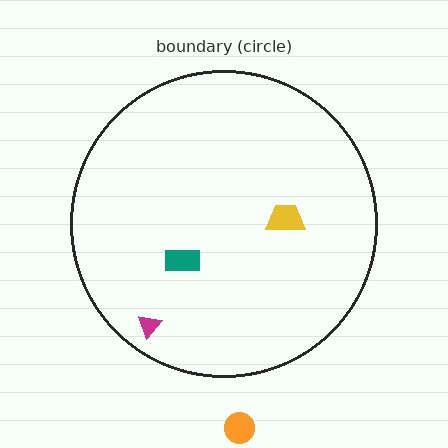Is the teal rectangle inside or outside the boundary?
Inside.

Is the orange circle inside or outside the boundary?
Outside.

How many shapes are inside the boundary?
3 inside, 1 outside.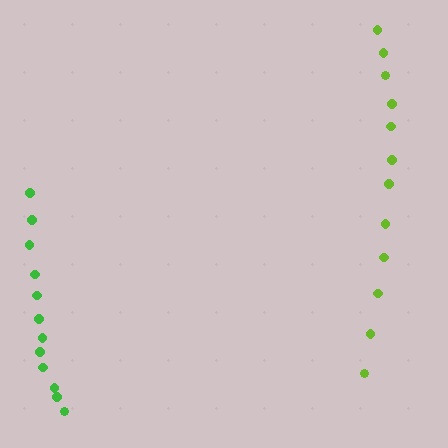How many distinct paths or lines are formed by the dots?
There are 2 distinct paths.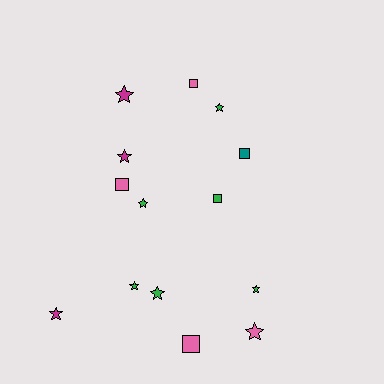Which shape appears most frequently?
Star, with 9 objects.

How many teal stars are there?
There are no teal stars.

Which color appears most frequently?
Green, with 6 objects.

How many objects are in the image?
There are 14 objects.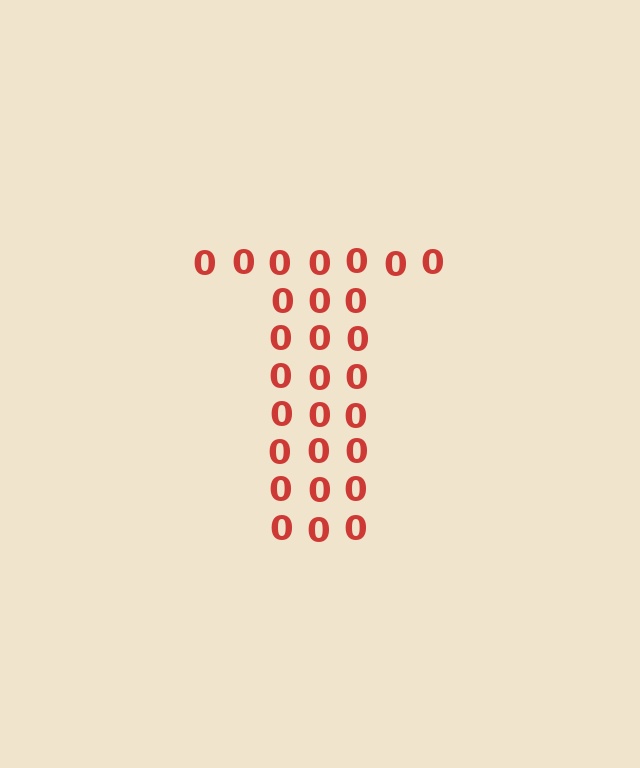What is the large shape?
The large shape is the letter T.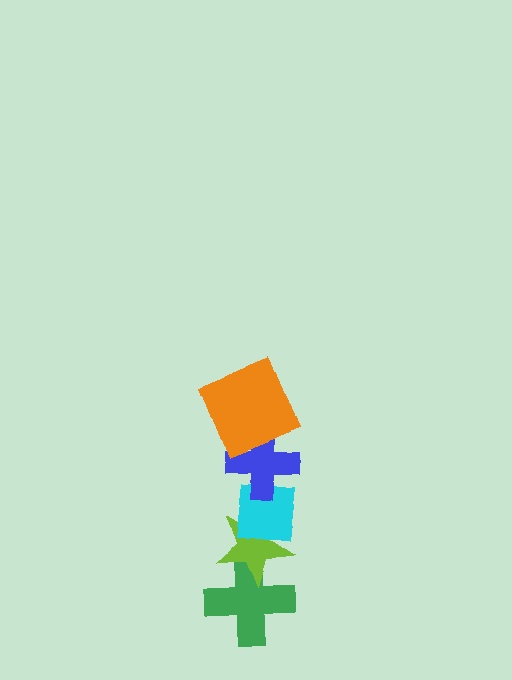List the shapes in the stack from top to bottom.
From top to bottom: the orange square, the blue cross, the cyan square, the lime star, the green cross.